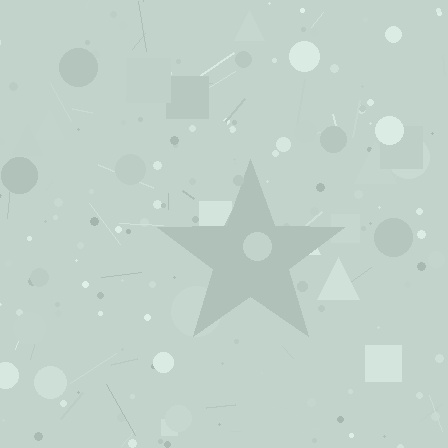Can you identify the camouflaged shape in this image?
The camouflaged shape is a star.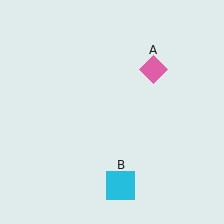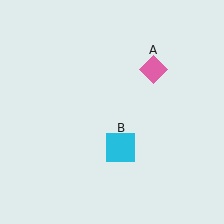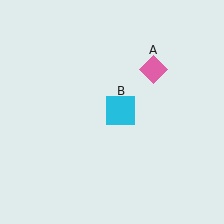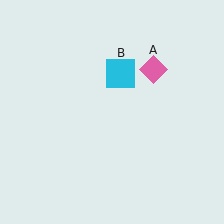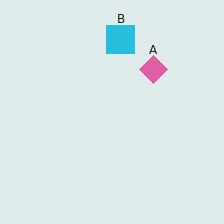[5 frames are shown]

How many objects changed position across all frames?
1 object changed position: cyan square (object B).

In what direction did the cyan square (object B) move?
The cyan square (object B) moved up.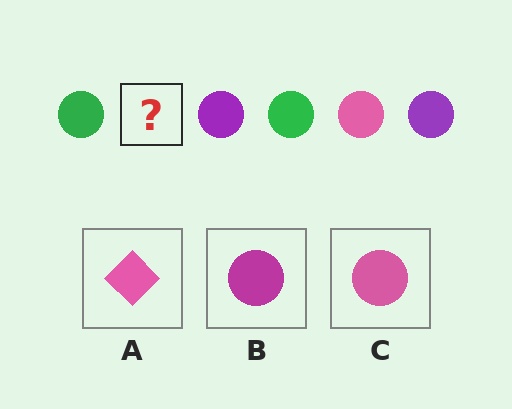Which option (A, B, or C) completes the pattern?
C.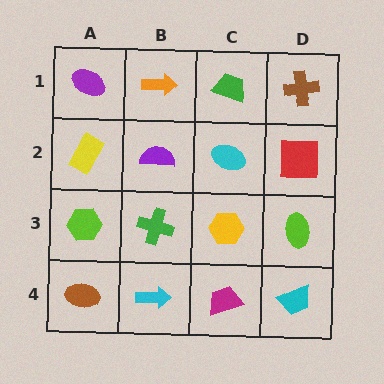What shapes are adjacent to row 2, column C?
A green trapezoid (row 1, column C), a yellow hexagon (row 3, column C), a purple semicircle (row 2, column B), a red square (row 2, column D).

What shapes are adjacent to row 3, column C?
A cyan ellipse (row 2, column C), a magenta trapezoid (row 4, column C), a green cross (row 3, column B), a lime ellipse (row 3, column D).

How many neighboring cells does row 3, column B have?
4.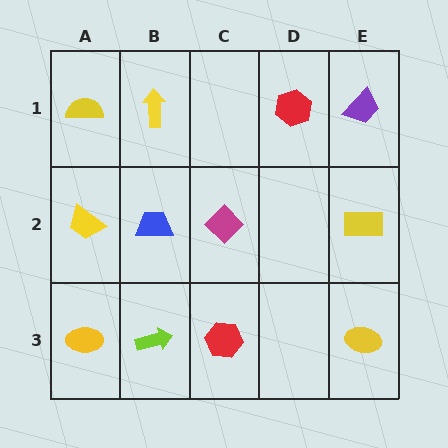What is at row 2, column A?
A yellow trapezoid.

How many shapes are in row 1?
4 shapes.